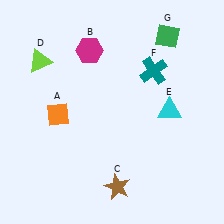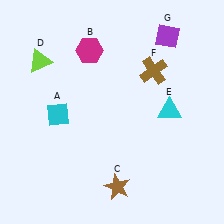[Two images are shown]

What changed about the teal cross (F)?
In Image 1, F is teal. In Image 2, it changed to brown.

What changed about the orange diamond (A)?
In Image 1, A is orange. In Image 2, it changed to cyan.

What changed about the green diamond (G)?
In Image 1, G is green. In Image 2, it changed to purple.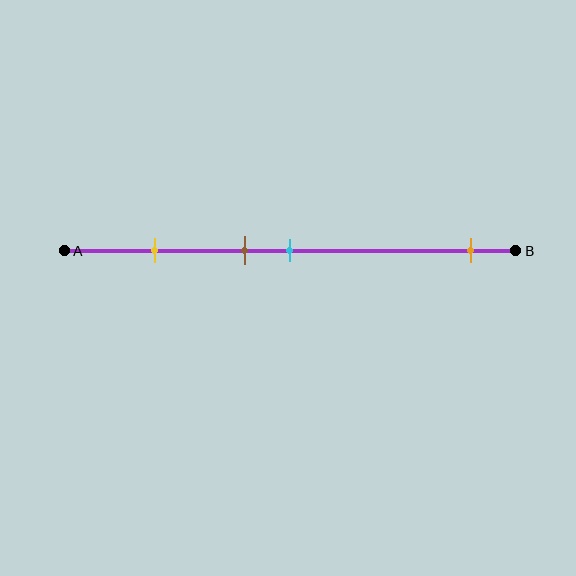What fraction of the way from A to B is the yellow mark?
The yellow mark is approximately 20% (0.2) of the way from A to B.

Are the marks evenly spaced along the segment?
No, the marks are not evenly spaced.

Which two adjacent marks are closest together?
The brown and cyan marks are the closest adjacent pair.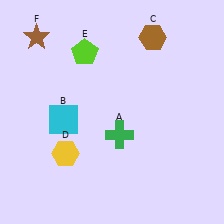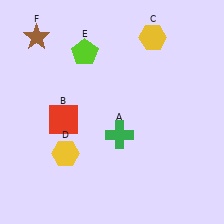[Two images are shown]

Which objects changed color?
B changed from cyan to red. C changed from brown to yellow.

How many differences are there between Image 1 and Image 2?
There are 2 differences between the two images.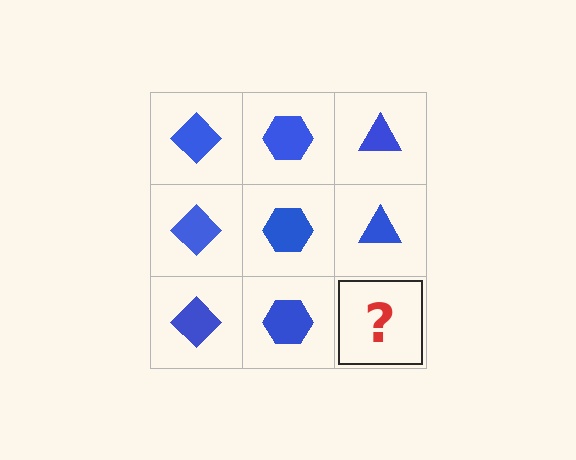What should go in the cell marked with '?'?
The missing cell should contain a blue triangle.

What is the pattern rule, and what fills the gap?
The rule is that each column has a consistent shape. The gap should be filled with a blue triangle.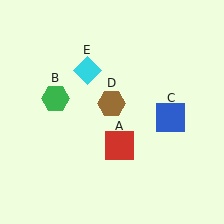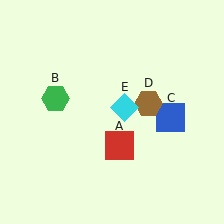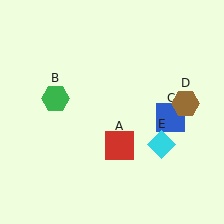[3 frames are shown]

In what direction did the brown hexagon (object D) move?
The brown hexagon (object D) moved right.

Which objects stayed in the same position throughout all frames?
Red square (object A) and green hexagon (object B) and blue square (object C) remained stationary.